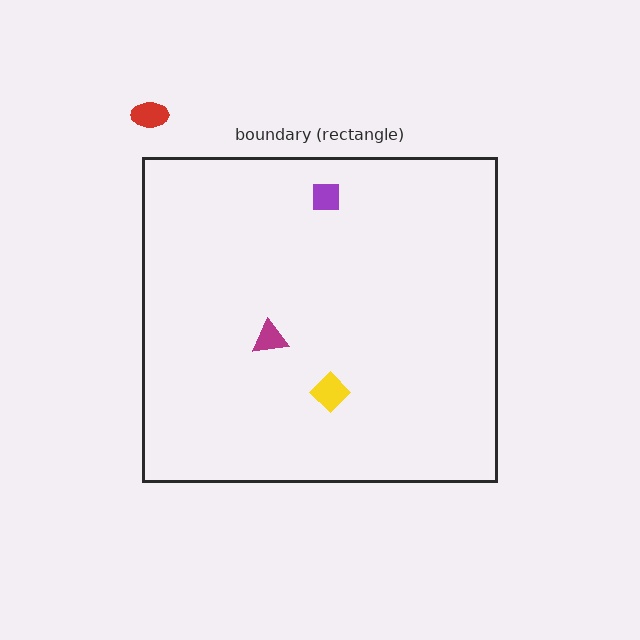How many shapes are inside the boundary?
3 inside, 1 outside.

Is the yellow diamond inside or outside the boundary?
Inside.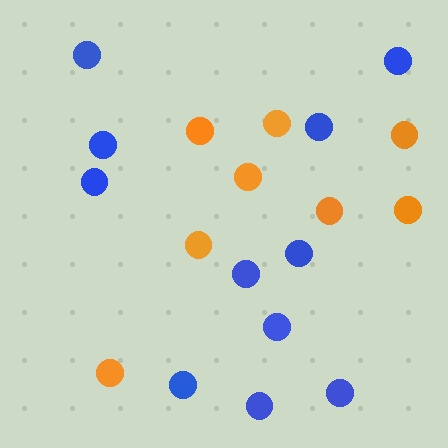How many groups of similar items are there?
There are 2 groups: one group of blue circles (11) and one group of orange circles (8).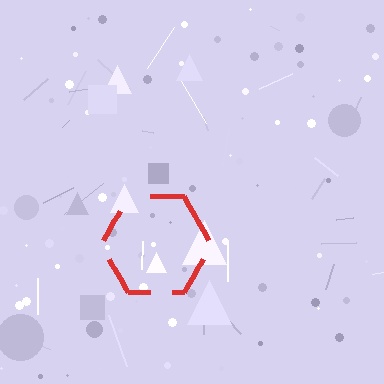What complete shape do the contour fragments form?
The contour fragments form a hexagon.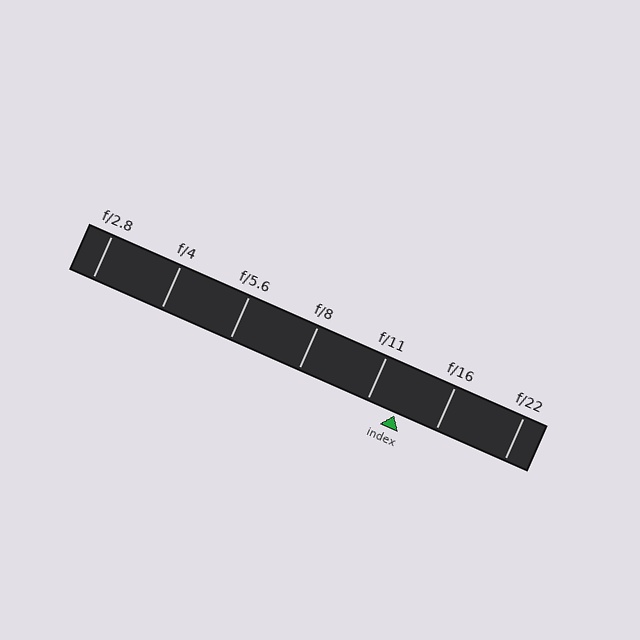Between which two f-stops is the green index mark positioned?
The index mark is between f/11 and f/16.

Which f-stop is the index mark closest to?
The index mark is closest to f/11.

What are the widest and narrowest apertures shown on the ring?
The widest aperture shown is f/2.8 and the narrowest is f/22.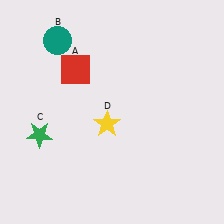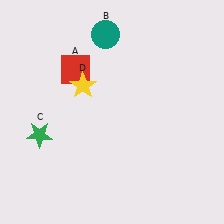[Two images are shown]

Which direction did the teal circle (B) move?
The teal circle (B) moved right.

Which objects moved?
The objects that moved are: the teal circle (B), the yellow star (D).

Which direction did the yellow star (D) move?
The yellow star (D) moved up.